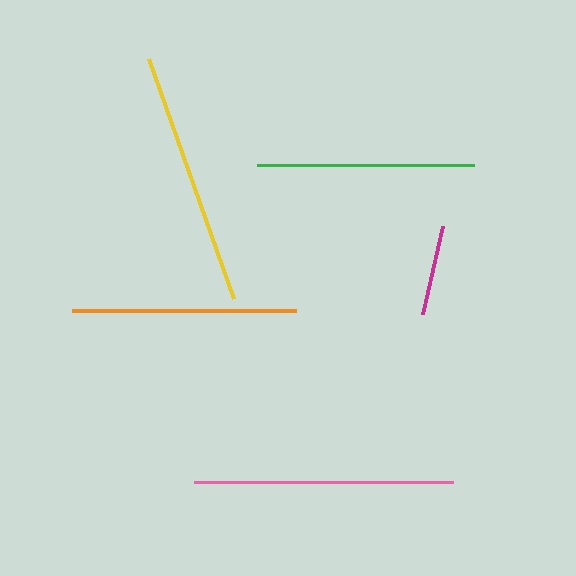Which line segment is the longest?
The pink line is the longest at approximately 259 pixels.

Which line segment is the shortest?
The magenta line is the shortest at approximately 89 pixels.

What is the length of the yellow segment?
The yellow segment is approximately 255 pixels long.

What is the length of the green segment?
The green segment is approximately 218 pixels long.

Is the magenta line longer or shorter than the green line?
The green line is longer than the magenta line.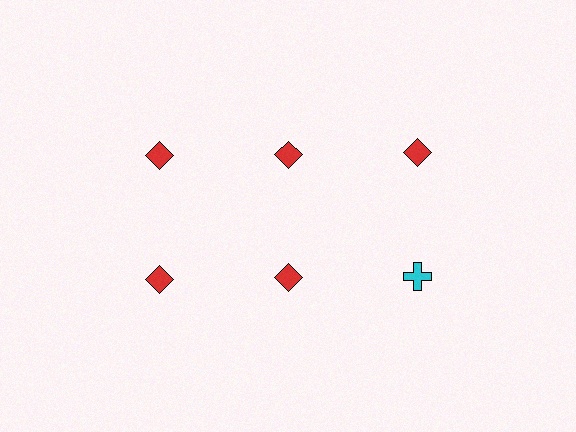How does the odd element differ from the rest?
It differs in both color (cyan instead of red) and shape (cross instead of diamond).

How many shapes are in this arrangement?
There are 6 shapes arranged in a grid pattern.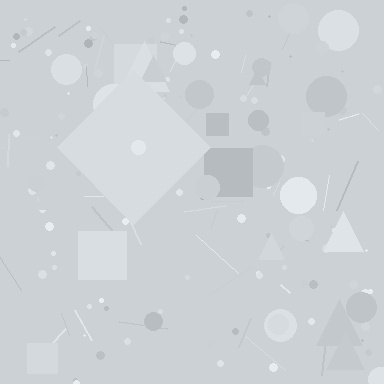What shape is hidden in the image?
A diamond is hidden in the image.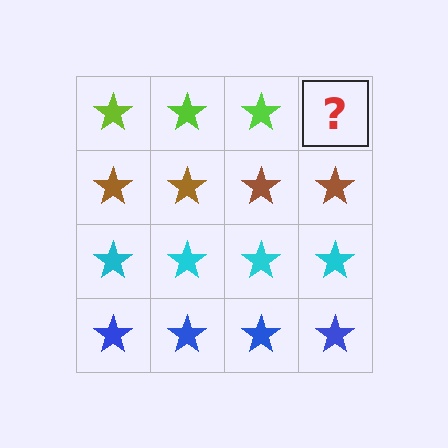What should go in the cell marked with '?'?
The missing cell should contain a lime star.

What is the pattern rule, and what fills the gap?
The rule is that each row has a consistent color. The gap should be filled with a lime star.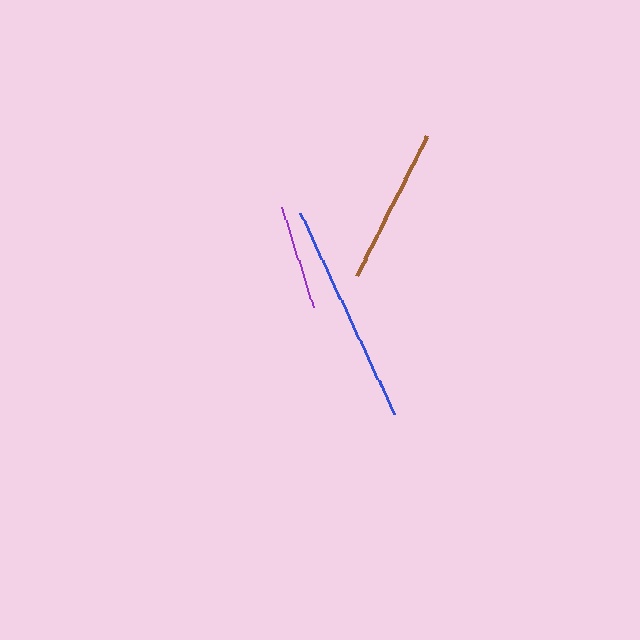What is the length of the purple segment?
The purple segment is approximately 105 pixels long.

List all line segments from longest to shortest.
From longest to shortest: blue, brown, purple.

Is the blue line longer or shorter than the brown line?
The blue line is longer than the brown line.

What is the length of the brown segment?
The brown segment is approximately 156 pixels long.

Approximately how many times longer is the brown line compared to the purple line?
The brown line is approximately 1.5 times the length of the purple line.